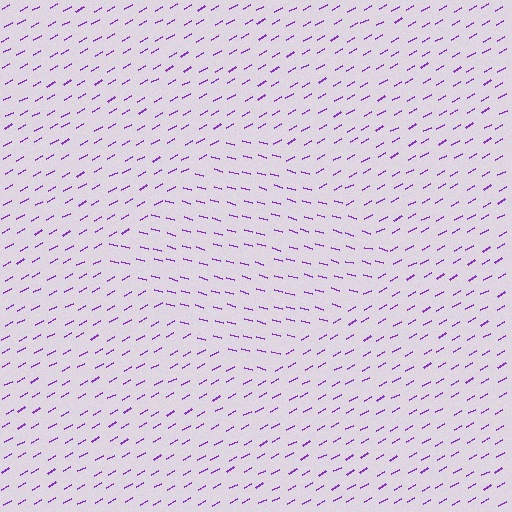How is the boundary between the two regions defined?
The boundary is defined purely by a change in line orientation (approximately 45 degrees difference). All lines are the same color and thickness.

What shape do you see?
I see a diamond.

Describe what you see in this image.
The image is filled with small purple line segments. A diamond region in the image has lines oriented differently from the surrounding lines, creating a visible texture boundary.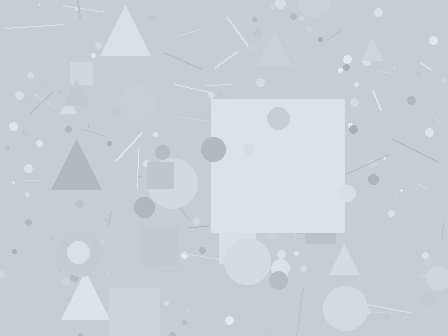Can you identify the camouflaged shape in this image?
The camouflaged shape is a square.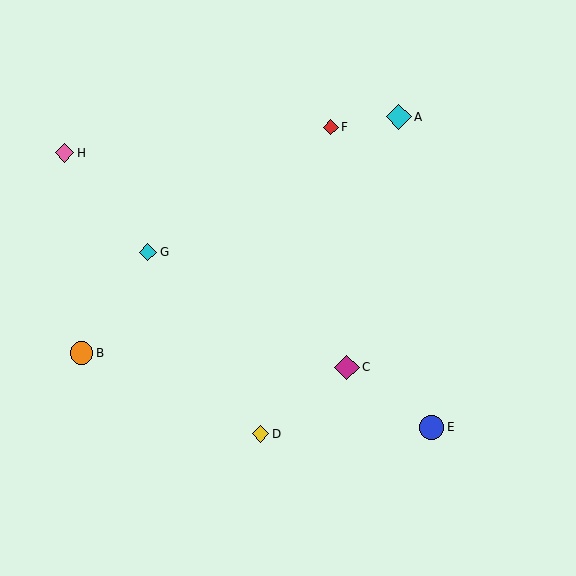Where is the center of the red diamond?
The center of the red diamond is at (331, 127).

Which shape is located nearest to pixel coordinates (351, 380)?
The magenta diamond (labeled C) at (347, 367) is nearest to that location.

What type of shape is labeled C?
Shape C is a magenta diamond.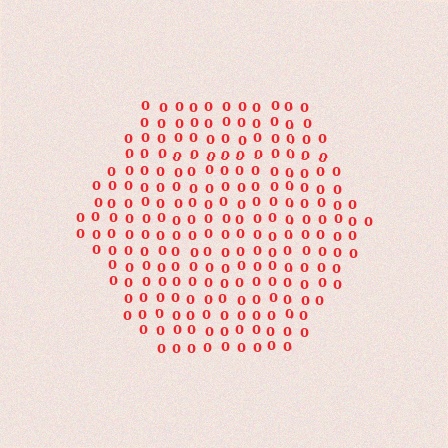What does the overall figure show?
The overall figure shows a hexagon.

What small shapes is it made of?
It is made of small digit 0's.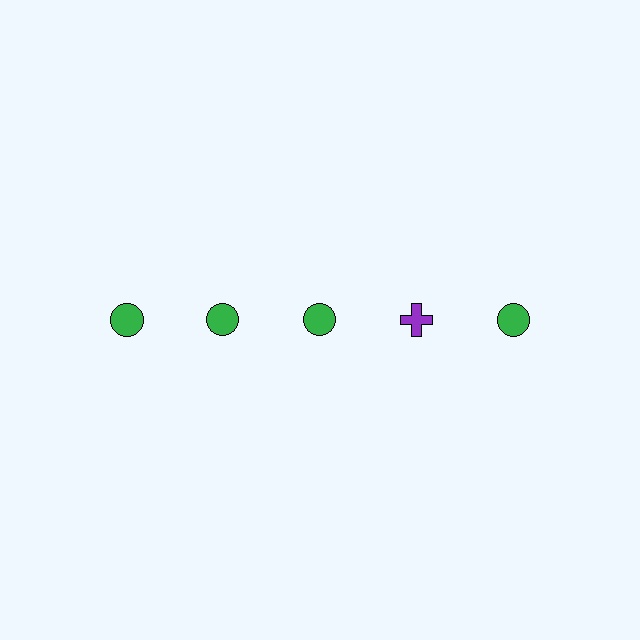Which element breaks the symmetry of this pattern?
The purple cross in the top row, second from right column breaks the symmetry. All other shapes are green circles.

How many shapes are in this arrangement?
There are 5 shapes arranged in a grid pattern.